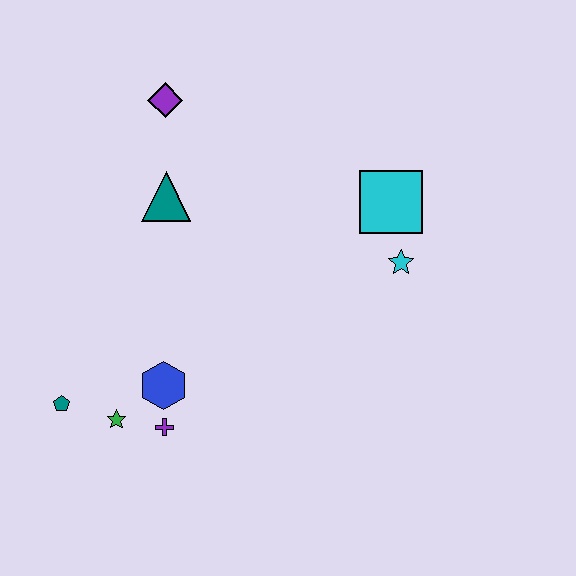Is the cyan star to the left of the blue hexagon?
No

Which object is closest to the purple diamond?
The teal triangle is closest to the purple diamond.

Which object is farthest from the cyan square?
The teal pentagon is farthest from the cyan square.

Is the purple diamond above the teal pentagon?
Yes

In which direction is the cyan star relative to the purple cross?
The cyan star is to the right of the purple cross.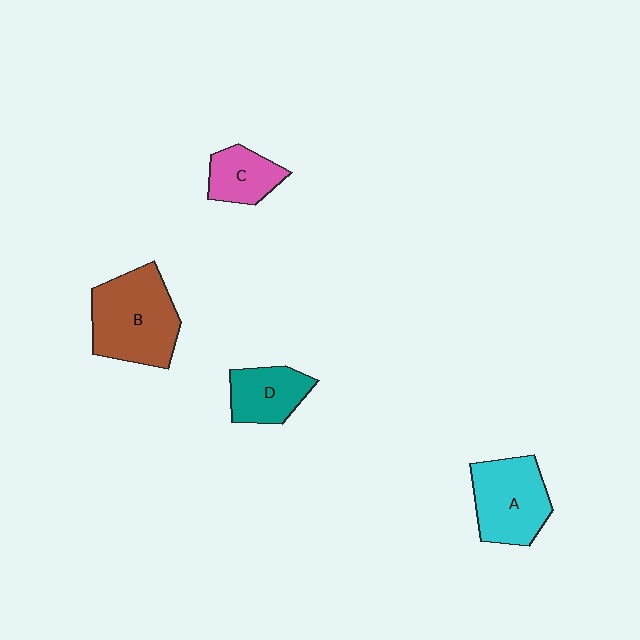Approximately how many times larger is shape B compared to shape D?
Approximately 1.8 times.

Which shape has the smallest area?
Shape C (pink).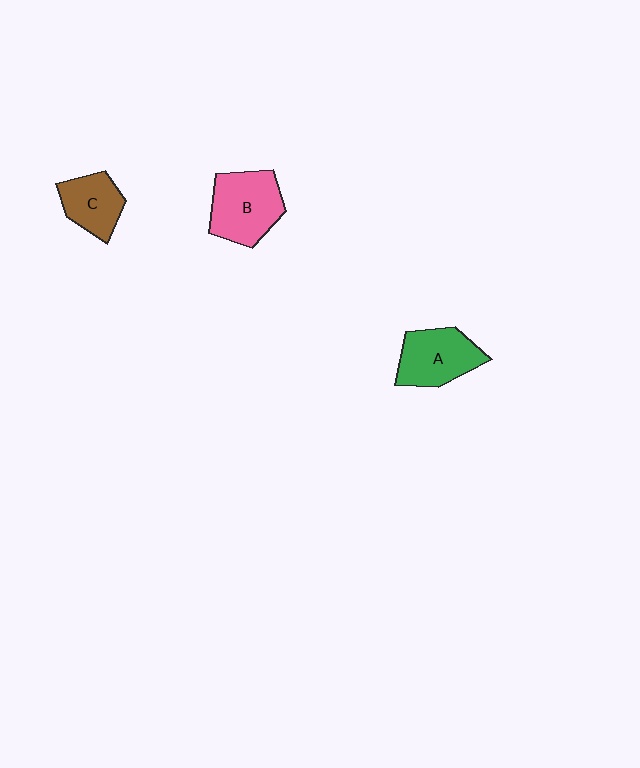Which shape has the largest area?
Shape B (pink).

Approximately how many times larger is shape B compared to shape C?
Approximately 1.5 times.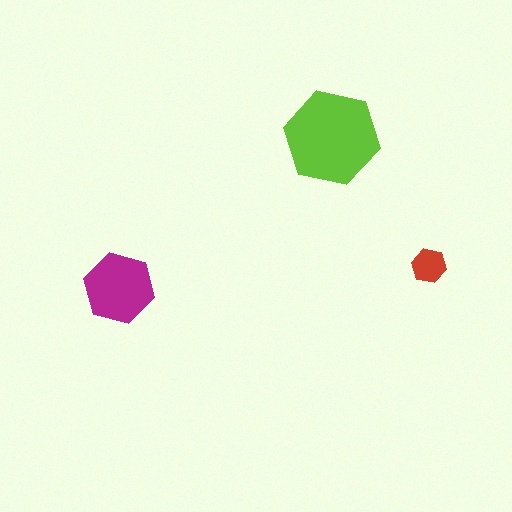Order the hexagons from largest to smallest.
the lime one, the magenta one, the red one.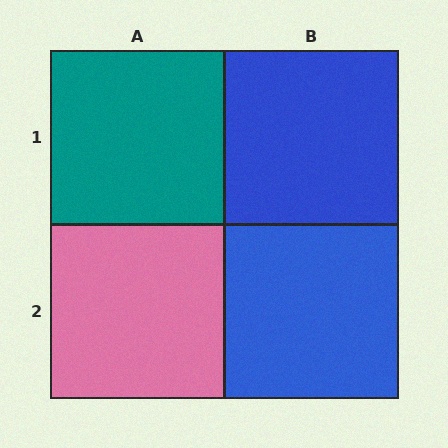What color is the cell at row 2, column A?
Pink.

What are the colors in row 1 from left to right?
Teal, blue.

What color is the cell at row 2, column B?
Blue.